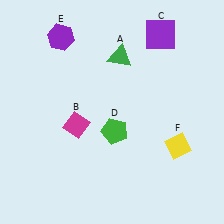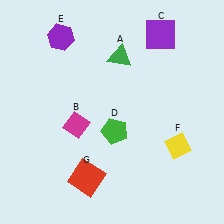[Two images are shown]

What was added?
A red square (G) was added in Image 2.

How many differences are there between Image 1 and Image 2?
There is 1 difference between the two images.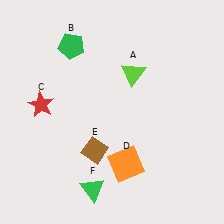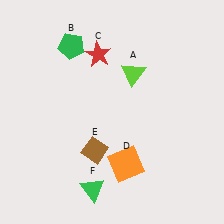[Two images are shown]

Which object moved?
The red star (C) moved right.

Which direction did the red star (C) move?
The red star (C) moved right.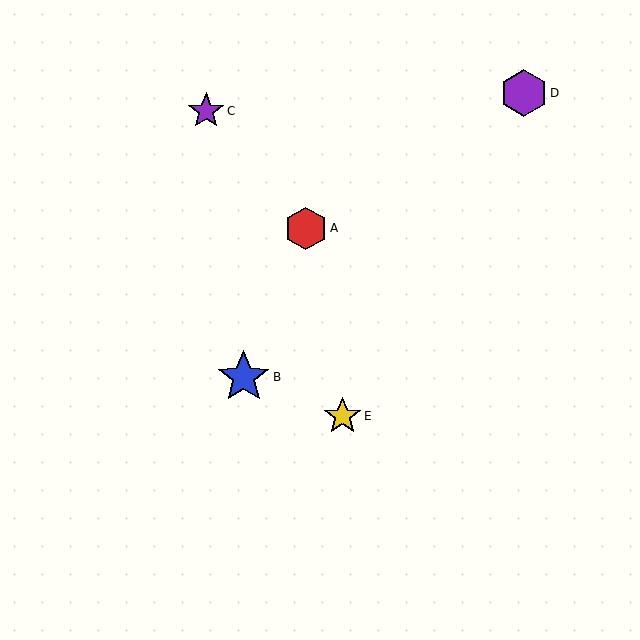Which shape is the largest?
The blue star (labeled B) is the largest.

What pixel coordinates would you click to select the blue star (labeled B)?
Click at (244, 377) to select the blue star B.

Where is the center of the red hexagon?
The center of the red hexagon is at (306, 228).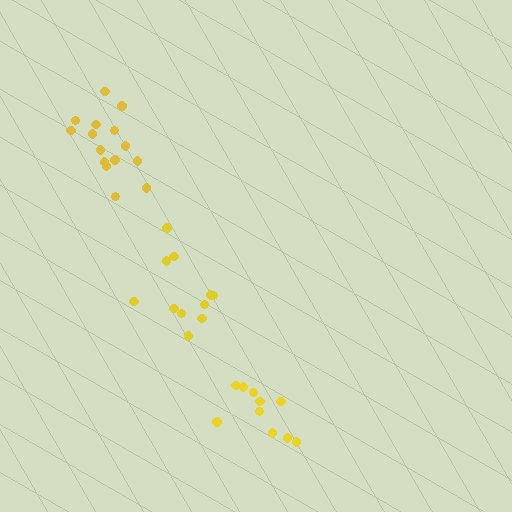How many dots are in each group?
Group 1: 15 dots, Group 2: 10 dots, Group 3: 11 dots (36 total).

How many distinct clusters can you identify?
There are 3 distinct clusters.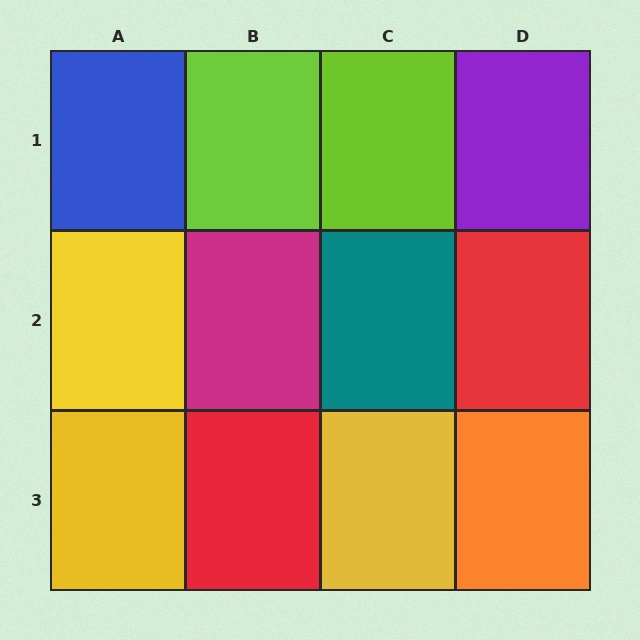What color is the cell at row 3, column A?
Yellow.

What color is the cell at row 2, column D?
Red.